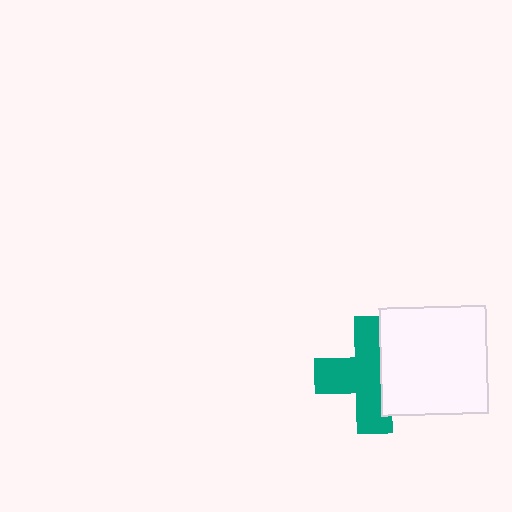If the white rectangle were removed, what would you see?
You would see the complete teal cross.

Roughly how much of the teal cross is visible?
Most of it is visible (roughly 65%).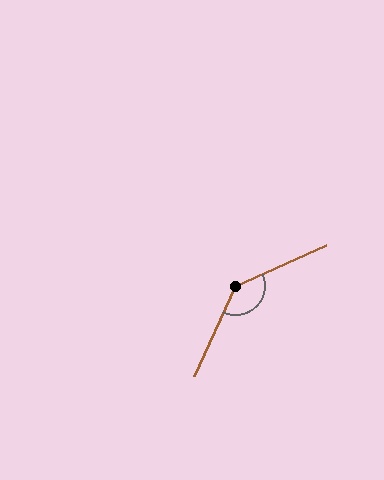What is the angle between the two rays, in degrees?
Approximately 139 degrees.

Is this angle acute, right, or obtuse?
It is obtuse.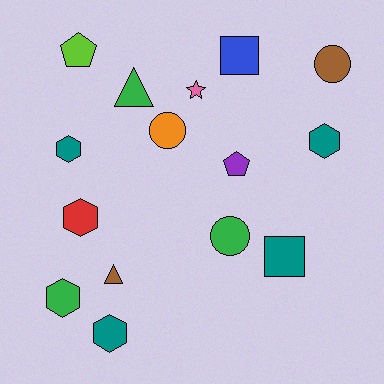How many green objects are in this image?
There are 3 green objects.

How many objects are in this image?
There are 15 objects.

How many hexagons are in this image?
There are 5 hexagons.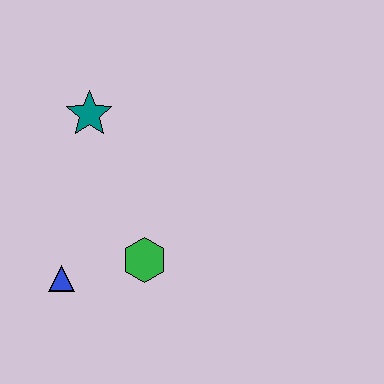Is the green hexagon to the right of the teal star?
Yes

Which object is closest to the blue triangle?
The green hexagon is closest to the blue triangle.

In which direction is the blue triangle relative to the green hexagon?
The blue triangle is to the left of the green hexagon.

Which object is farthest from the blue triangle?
The teal star is farthest from the blue triangle.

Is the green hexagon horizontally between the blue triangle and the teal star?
No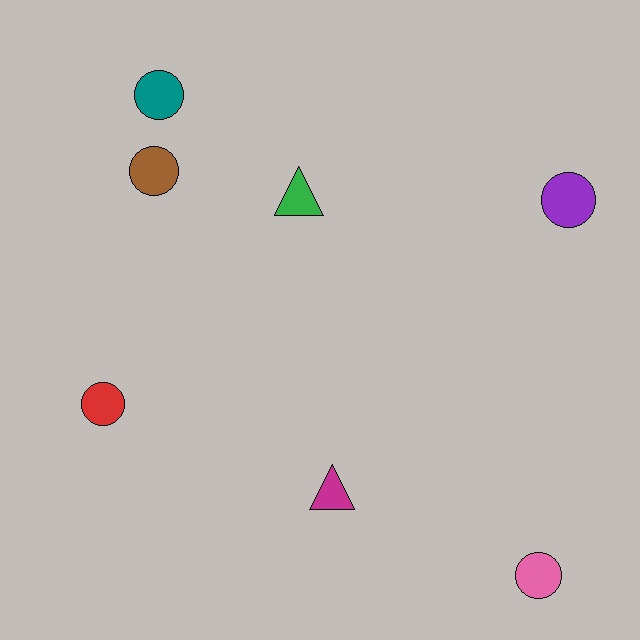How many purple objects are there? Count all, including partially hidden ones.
There is 1 purple object.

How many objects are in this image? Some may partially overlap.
There are 7 objects.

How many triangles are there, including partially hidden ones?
There are 2 triangles.